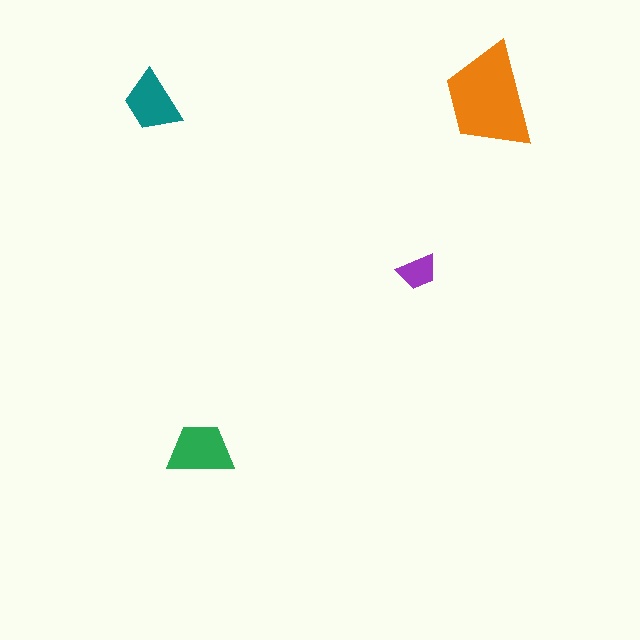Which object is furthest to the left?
The teal trapezoid is leftmost.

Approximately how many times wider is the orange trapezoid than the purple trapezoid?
About 2.5 times wider.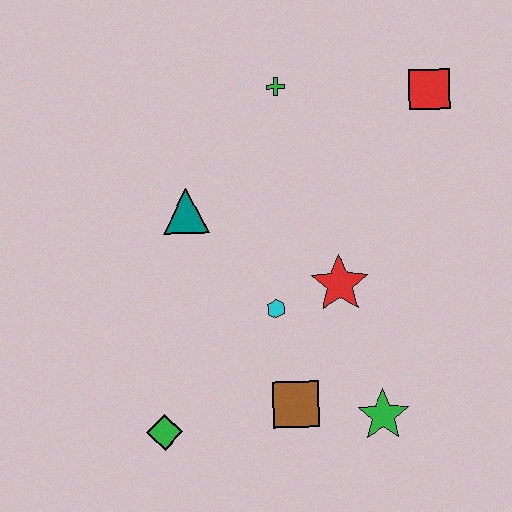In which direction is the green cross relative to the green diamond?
The green cross is above the green diamond.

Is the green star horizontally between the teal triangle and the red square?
Yes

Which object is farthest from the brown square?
The red square is farthest from the brown square.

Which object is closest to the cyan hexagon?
The red star is closest to the cyan hexagon.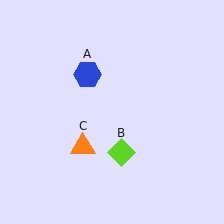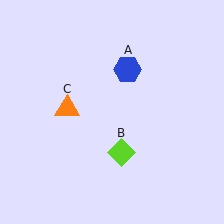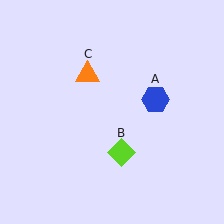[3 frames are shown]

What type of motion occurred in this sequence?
The blue hexagon (object A), orange triangle (object C) rotated clockwise around the center of the scene.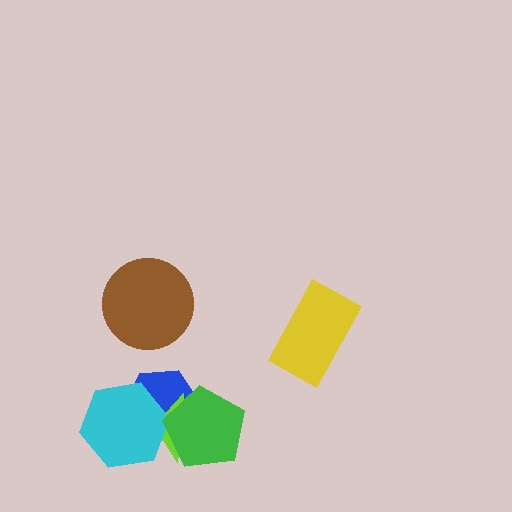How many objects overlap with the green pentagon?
2 objects overlap with the green pentagon.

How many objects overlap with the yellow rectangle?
0 objects overlap with the yellow rectangle.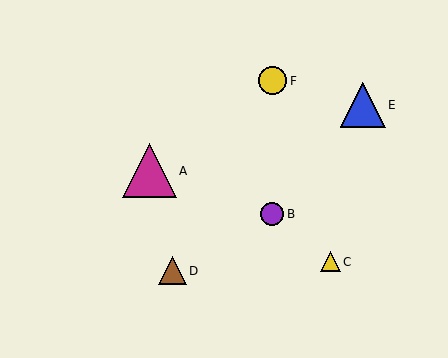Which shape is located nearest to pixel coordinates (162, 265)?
The brown triangle (labeled D) at (172, 271) is nearest to that location.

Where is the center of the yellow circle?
The center of the yellow circle is at (273, 81).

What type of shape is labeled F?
Shape F is a yellow circle.